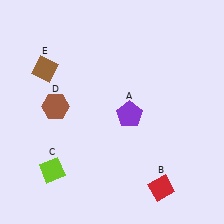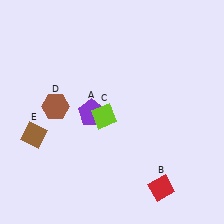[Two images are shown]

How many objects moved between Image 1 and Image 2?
3 objects moved between the two images.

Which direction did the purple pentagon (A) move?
The purple pentagon (A) moved left.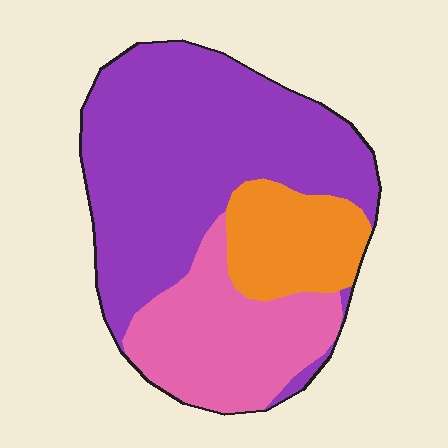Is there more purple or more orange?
Purple.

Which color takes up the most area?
Purple, at roughly 55%.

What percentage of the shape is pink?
Pink covers 27% of the shape.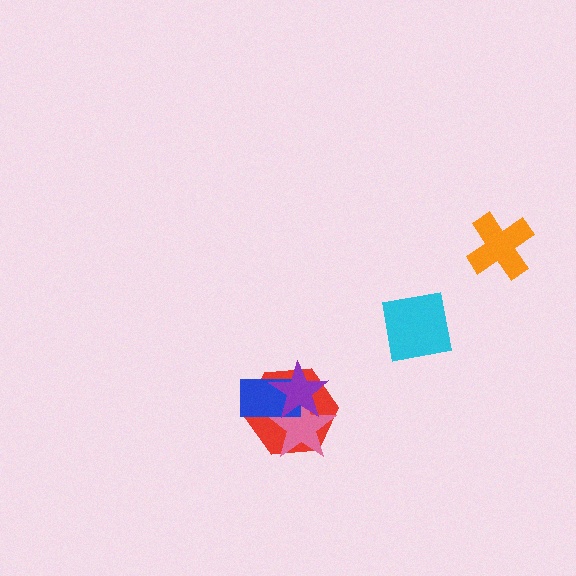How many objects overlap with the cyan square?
0 objects overlap with the cyan square.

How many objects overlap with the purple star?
3 objects overlap with the purple star.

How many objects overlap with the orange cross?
0 objects overlap with the orange cross.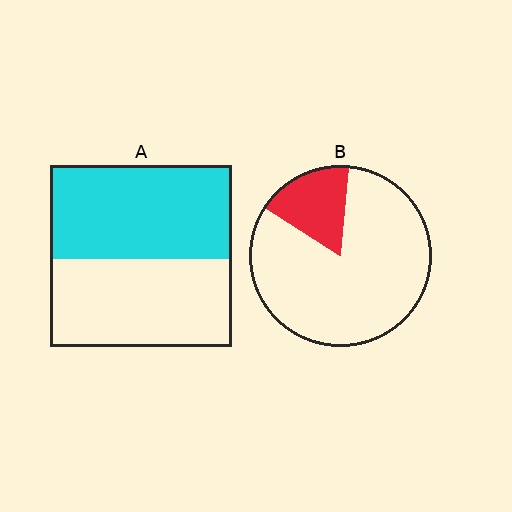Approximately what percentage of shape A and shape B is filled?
A is approximately 50% and B is approximately 20%.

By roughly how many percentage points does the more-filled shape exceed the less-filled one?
By roughly 35 percentage points (A over B).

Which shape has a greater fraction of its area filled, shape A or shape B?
Shape A.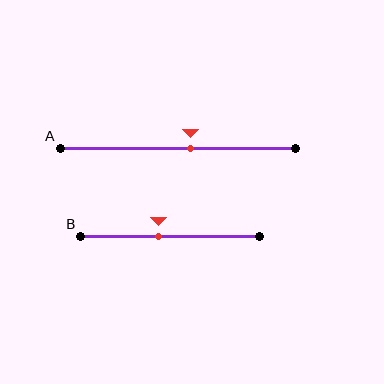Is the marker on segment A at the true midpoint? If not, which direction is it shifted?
No, the marker on segment A is shifted to the right by about 6% of the segment length.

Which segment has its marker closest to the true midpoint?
Segment A has its marker closest to the true midpoint.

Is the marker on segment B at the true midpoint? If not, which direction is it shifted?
No, the marker on segment B is shifted to the left by about 6% of the segment length.